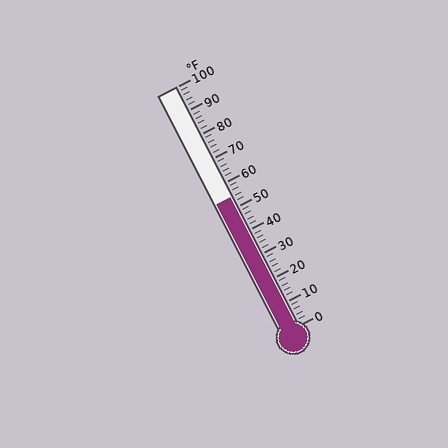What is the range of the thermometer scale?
The thermometer scale ranges from 0°F to 100°F.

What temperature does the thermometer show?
The thermometer shows approximately 54°F.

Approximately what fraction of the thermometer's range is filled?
The thermometer is filled to approximately 55% of its range.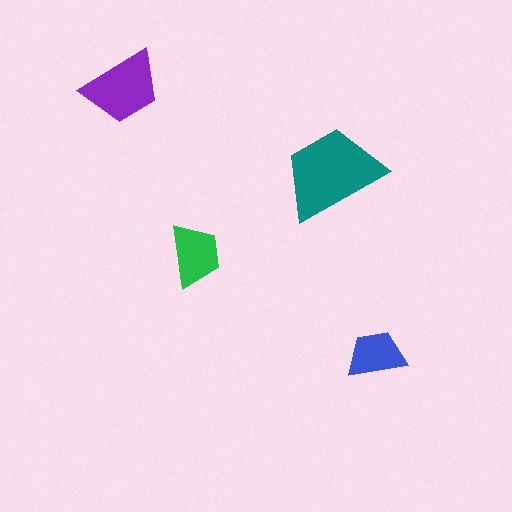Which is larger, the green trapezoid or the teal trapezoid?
The teal one.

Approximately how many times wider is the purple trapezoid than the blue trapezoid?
About 1.5 times wider.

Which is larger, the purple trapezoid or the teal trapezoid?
The teal one.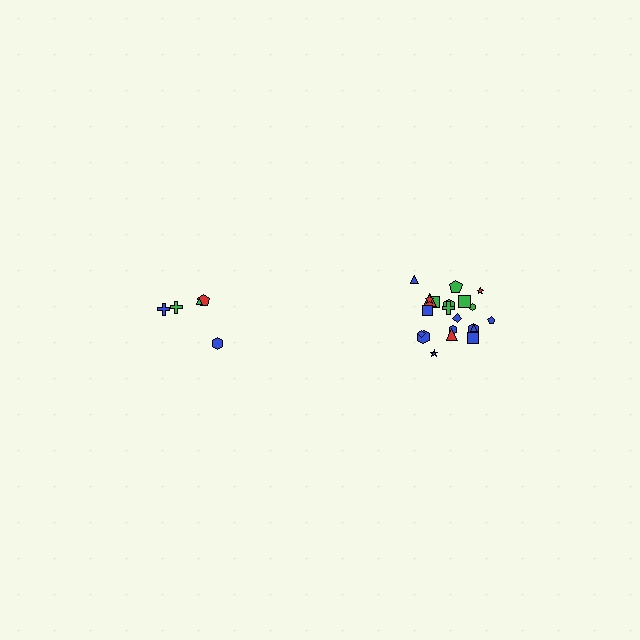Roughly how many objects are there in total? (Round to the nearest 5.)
Roughly 25 objects in total.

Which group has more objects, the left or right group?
The right group.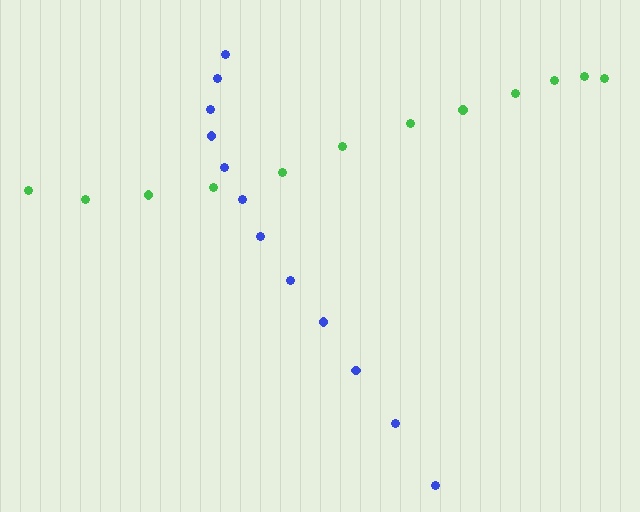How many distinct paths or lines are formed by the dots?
There are 2 distinct paths.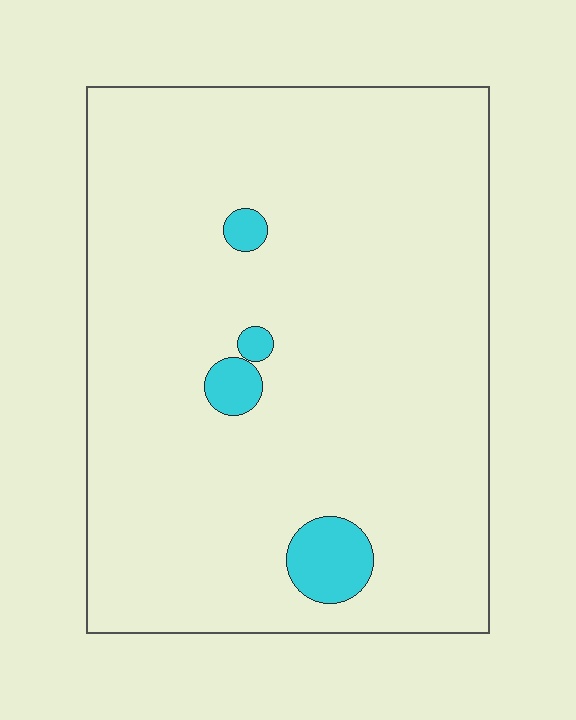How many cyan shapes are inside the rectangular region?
4.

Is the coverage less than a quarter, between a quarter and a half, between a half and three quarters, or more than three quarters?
Less than a quarter.